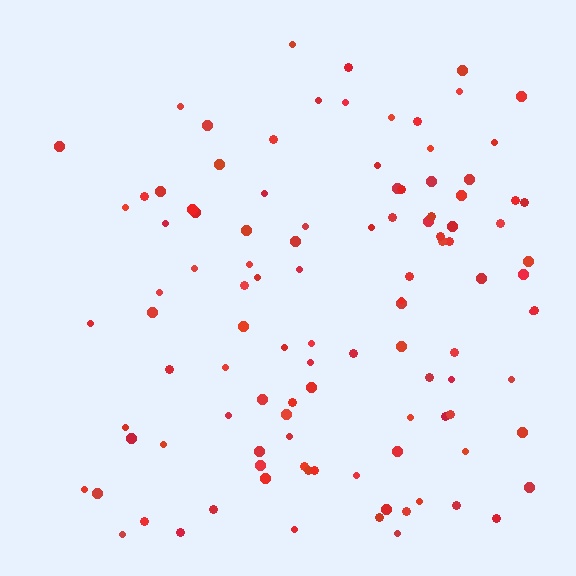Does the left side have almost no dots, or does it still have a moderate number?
Still a moderate number, just noticeably fewer than the right.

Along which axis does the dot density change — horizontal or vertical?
Horizontal.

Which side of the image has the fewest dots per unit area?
The left.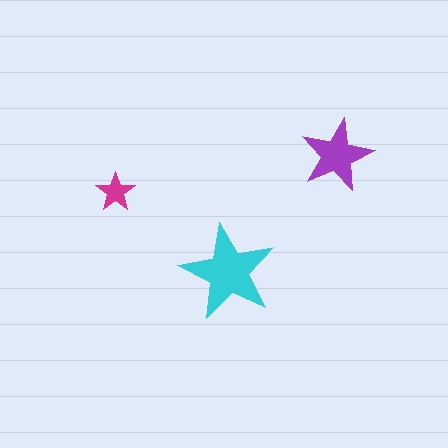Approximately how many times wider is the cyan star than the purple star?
About 1.5 times wider.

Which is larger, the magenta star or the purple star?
The purple one.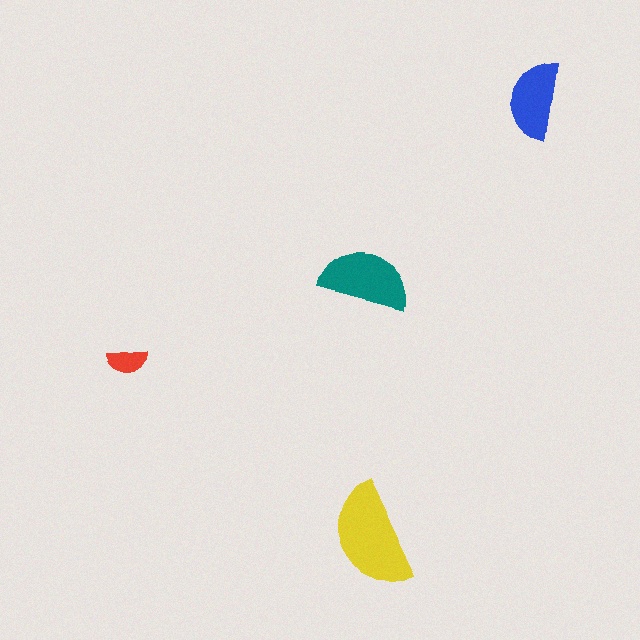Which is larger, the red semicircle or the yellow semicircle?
The yellow one.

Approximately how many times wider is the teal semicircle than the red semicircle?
About 2 times wider.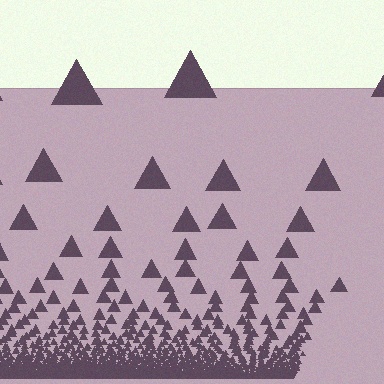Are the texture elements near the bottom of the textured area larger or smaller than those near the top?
Smaller. The gradient is inverted — elements near the bottom are smaller and denser.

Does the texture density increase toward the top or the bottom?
Density increases toward the bottom.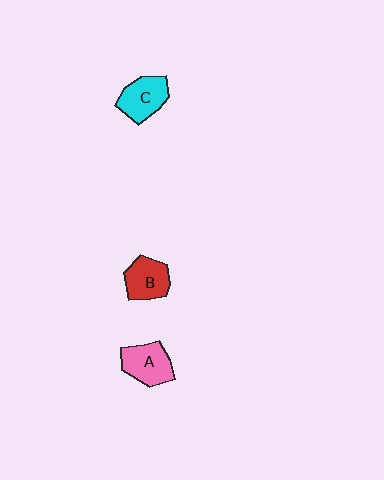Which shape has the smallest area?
Shape B (red).